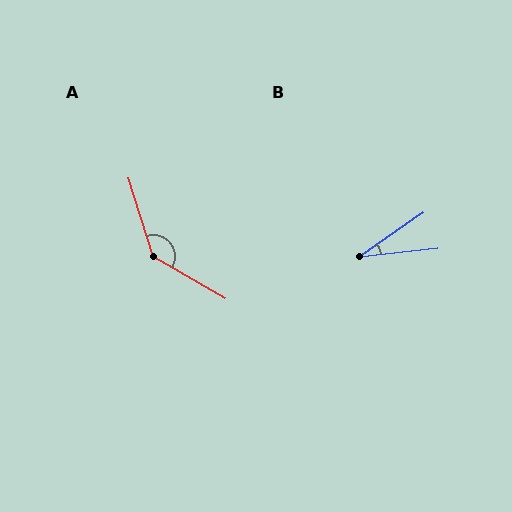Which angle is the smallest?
B, at approximately 28 degrees.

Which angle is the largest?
A, at approximately 137 degrees.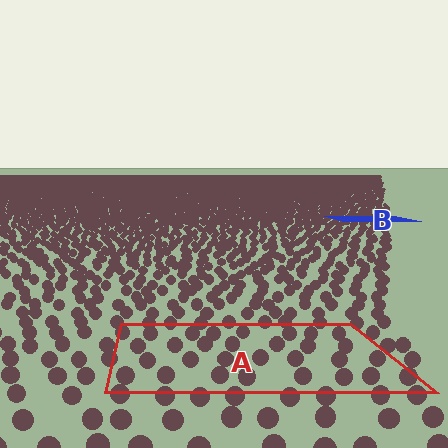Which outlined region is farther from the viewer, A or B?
Region B is farther from the viewer — the texture elements inside it appear smaller and more densely packed.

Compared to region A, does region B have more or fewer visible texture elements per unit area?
Region B has more texture elements per unit area — they are packed more densely because it is farther away.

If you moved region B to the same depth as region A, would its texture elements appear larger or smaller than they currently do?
They would appear larger. At a closer depth, the same texture elements are projected at a bigger on-screen size.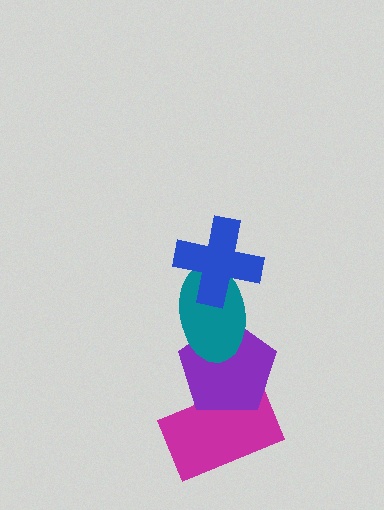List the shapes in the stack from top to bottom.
From top to bottom: the blue cross, the teal ellipse, the purple pentagon, the magenta rectangle.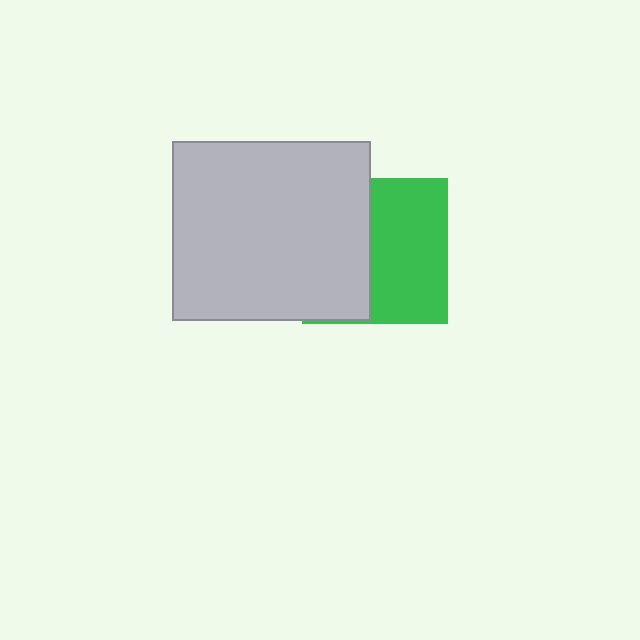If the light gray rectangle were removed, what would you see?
You would see the complete green square.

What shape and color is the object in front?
The object in front is a light gray rectangle.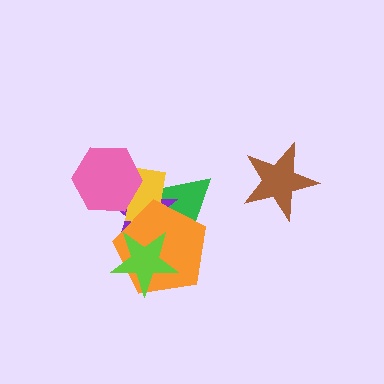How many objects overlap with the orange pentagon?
4 objects overlap with the orange pentagon.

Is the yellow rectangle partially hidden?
Yes, it is partially covered by another shape.